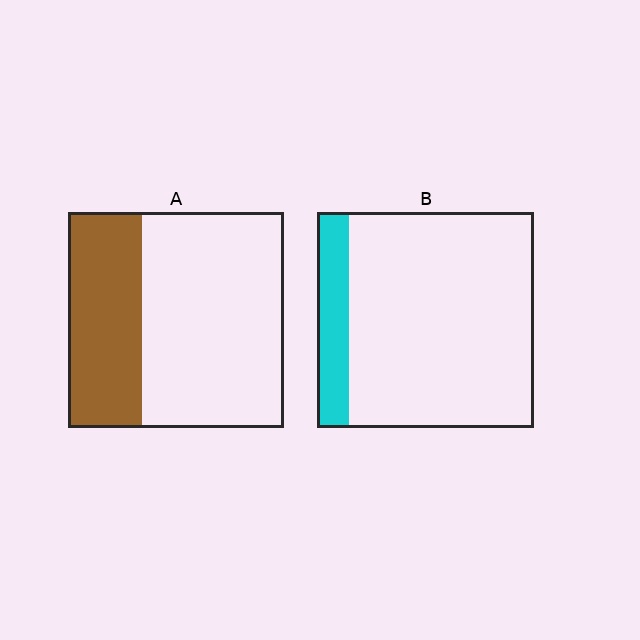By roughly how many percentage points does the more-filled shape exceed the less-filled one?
By roughly 20 percentage points (A over B).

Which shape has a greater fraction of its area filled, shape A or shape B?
Shape A.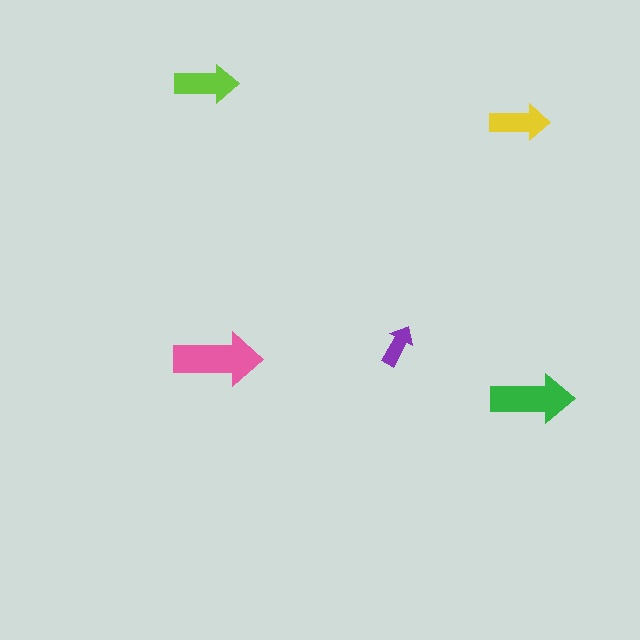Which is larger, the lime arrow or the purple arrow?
The lime one.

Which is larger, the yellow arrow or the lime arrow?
The lime one.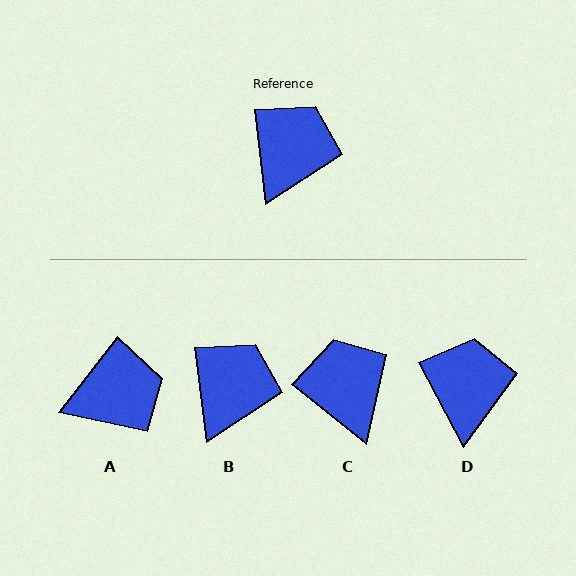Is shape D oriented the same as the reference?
No, it is off by about 21 degrees.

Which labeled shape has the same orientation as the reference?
B.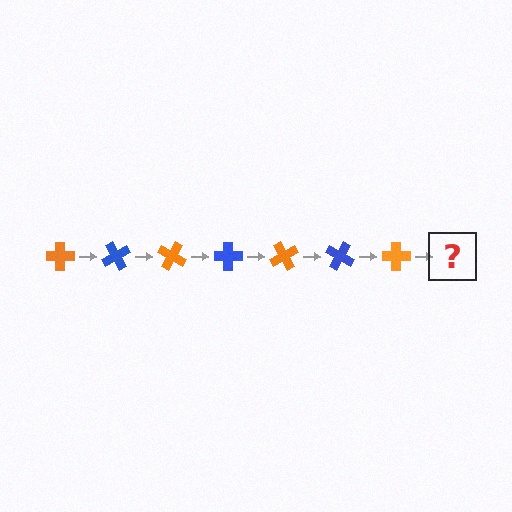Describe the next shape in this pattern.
It should be a blue cross, rotated 420 degrees from the start.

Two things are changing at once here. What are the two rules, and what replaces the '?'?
The two rules are that it rotates 60 degrees each step and the color cycles through orange and blue. The '?' should be a blue cross, rotated 420 degrees from the start.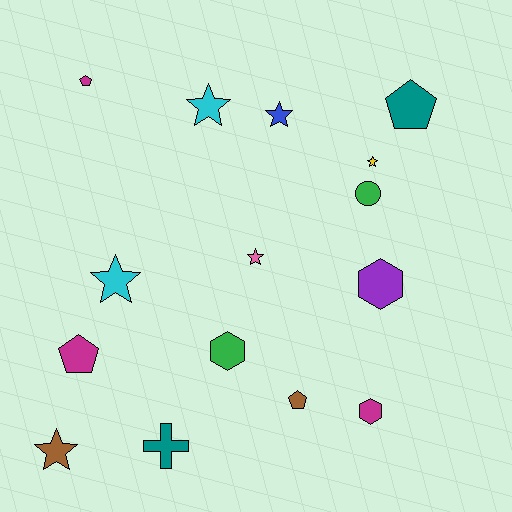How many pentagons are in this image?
There are 4 pentagons.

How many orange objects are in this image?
There are no orange objects.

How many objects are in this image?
There are 15 objects.